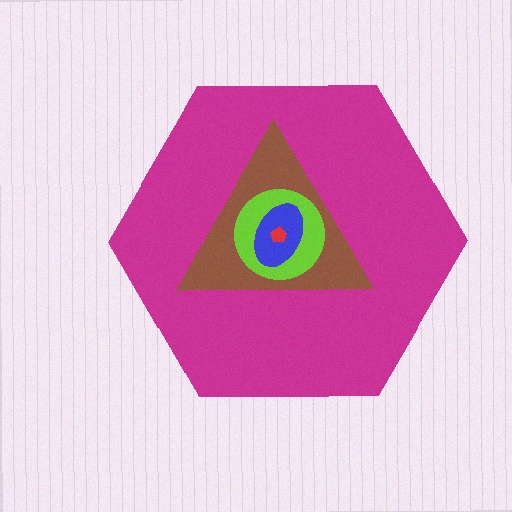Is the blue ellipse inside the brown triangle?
Yes.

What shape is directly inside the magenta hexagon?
The brown triangle.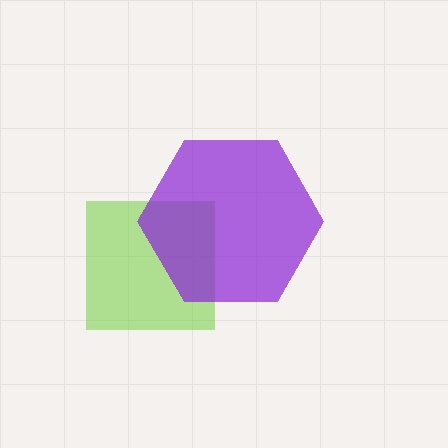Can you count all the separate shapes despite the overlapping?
Yes, there are 2 separate shapes.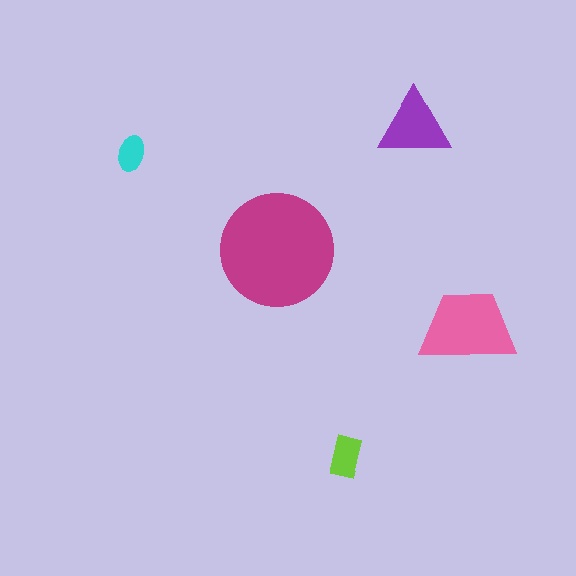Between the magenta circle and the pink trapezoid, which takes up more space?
The magenta circle.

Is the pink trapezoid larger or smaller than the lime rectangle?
Larger.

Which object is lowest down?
The lime rectangle is bottommost.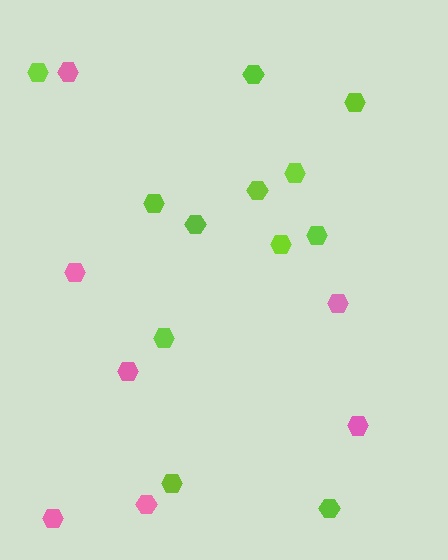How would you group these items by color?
There are 2 groups: one group of lime hexagons (12) and one group of pink hexagons (7).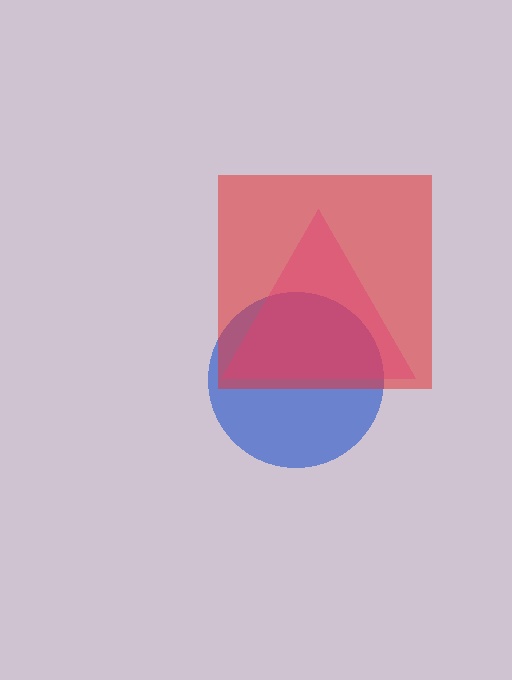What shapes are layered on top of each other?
The layered shapes are: a blue circle, a pink triangle, a red square.